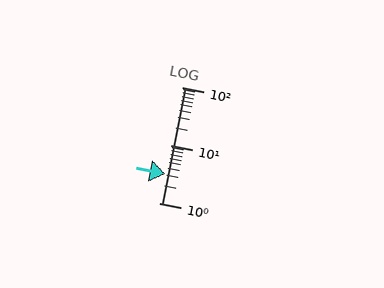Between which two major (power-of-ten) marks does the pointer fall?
The pointer is between 1 and 10.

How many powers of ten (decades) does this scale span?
The scale spans 2 decades, from 1 to 100.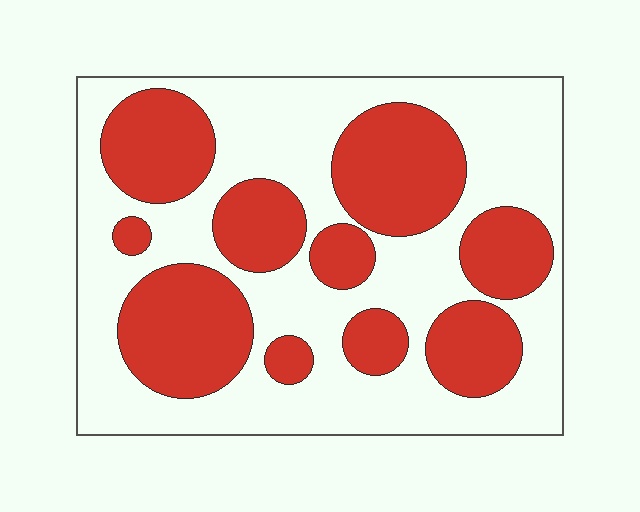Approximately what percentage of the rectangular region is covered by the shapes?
Approximately 40%.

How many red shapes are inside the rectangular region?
10.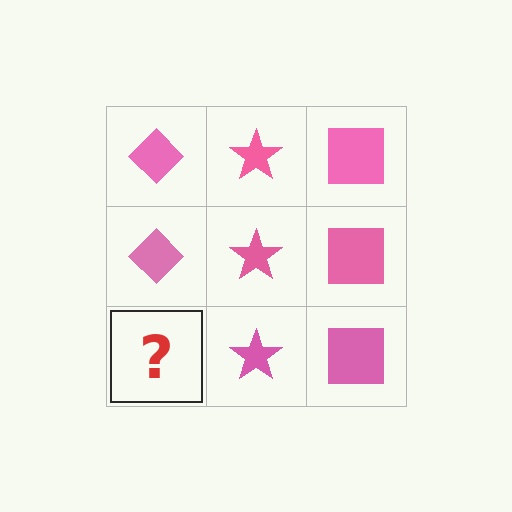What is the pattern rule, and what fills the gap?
The rule is that each column has a consistent shape. The gap should be filled with a pink diamond.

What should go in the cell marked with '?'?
The missing cell should contain a pink diamond.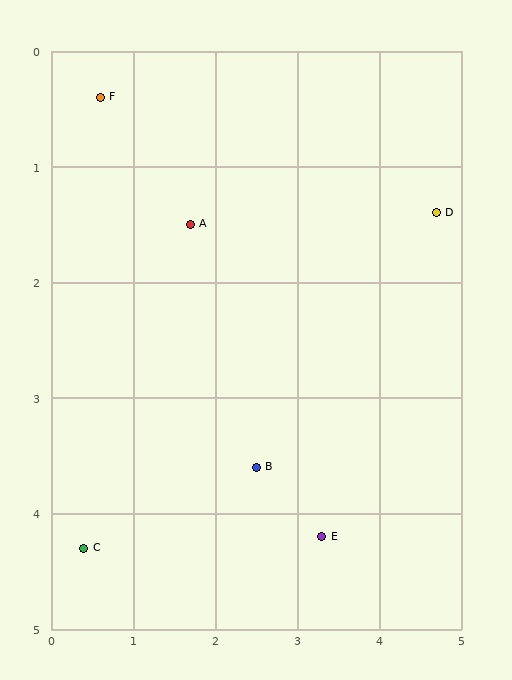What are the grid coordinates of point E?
Point E is at approximately (3.3, 4.2).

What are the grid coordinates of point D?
Point D is at approximately (4.7, 1.4).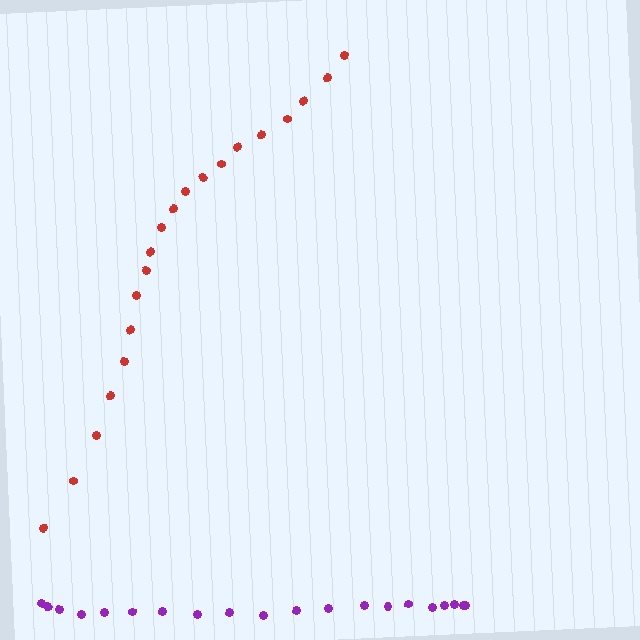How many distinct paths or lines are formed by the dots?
There are 2 distinct paths.